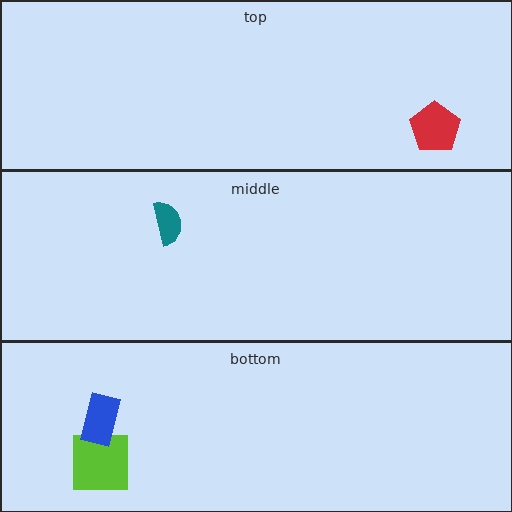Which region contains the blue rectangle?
The bottom region.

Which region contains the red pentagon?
The top region.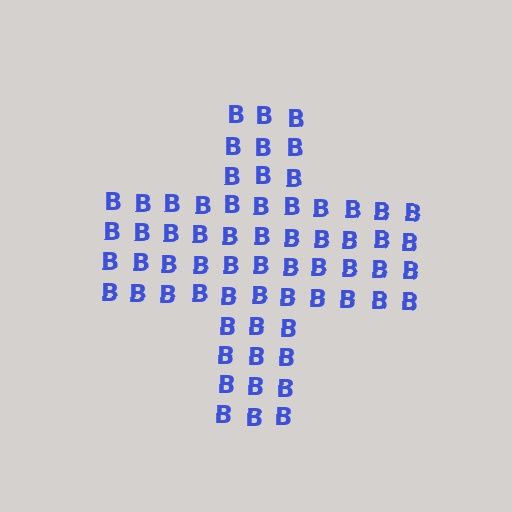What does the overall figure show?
The overall figure shows a cross.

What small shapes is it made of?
It is made of small letter B's.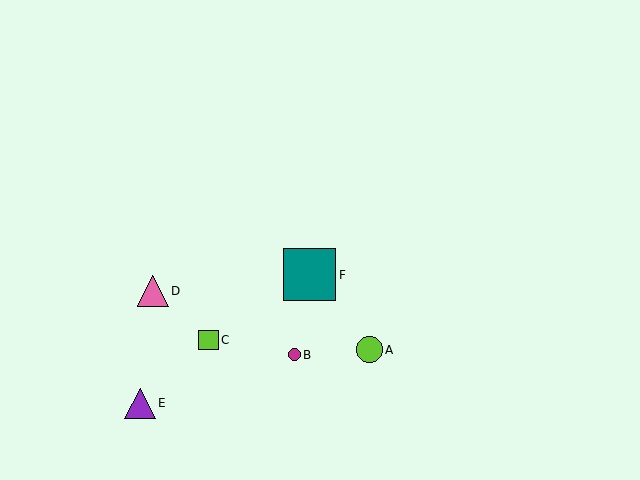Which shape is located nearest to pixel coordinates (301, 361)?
The magenta circle (labeled B) at (294, 355) is nearest to that location.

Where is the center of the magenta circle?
The center of the magenta circle is at (294, 355).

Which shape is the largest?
The teal square (labeled F) is the largest.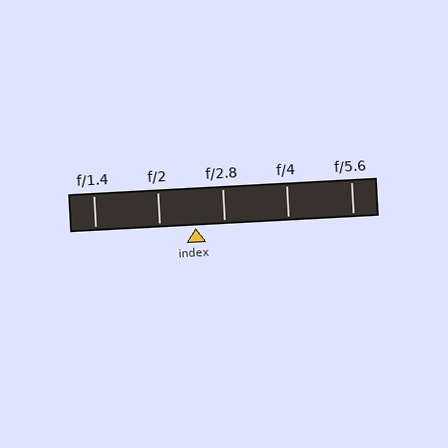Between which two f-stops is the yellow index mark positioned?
The index mark is between f/2 and f/2.8.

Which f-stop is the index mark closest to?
The index mark is closest to f/2.8.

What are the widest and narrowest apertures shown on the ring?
The widest aperture shown is f/1.4 and the narrowest is f/5.6.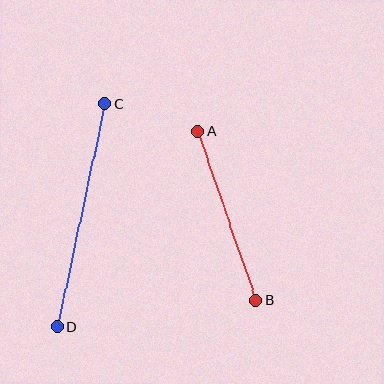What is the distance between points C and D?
The distance is approximately 228 pixels.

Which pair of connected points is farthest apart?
Points C and D are farthest apart.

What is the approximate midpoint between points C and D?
The midpoint is at approximately (81, 215) pixels.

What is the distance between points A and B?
The distance is approximately 179 pixels.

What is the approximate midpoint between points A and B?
The midpoint is at approximately (227, 216) pixels.